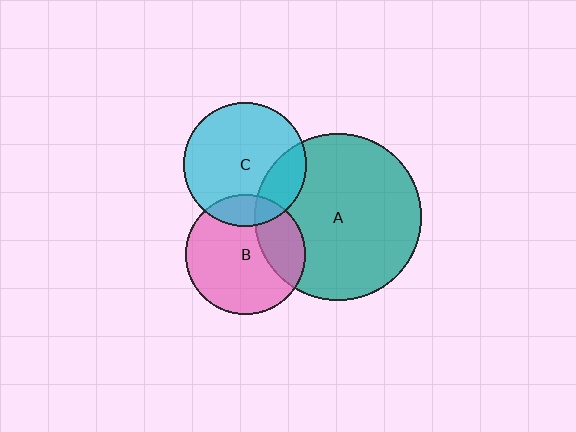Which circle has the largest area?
Circle A (teal).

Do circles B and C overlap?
Yes.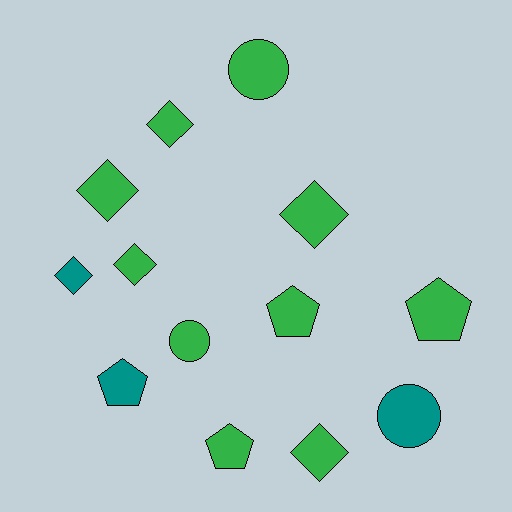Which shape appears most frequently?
Diamond, with 6 objects.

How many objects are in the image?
There are 13 objects.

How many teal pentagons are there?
There is 1 teal pentagon.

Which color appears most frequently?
Green, with 10 objects.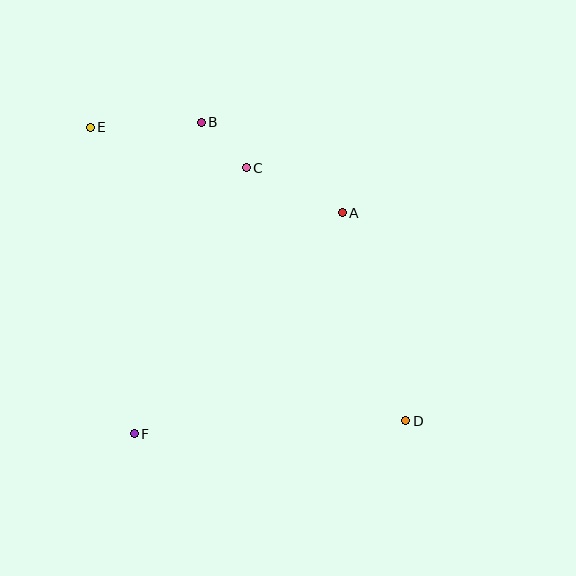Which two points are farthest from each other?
Points D and E are farthest from each other.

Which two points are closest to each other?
Points B and C are closest to each other.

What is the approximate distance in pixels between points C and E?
The distance between C and E is approximately 161 pixels.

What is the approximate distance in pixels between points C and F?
The distance between C and F is approximately 289 pixels.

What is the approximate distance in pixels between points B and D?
The distance between B and D is approximately 362 pixels.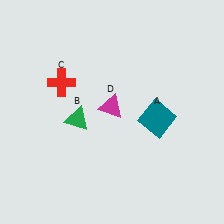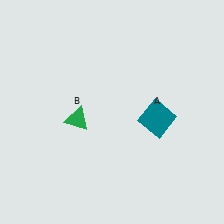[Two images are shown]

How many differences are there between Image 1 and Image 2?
There are 2 differences between the two images.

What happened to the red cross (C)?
The red cross (C) was removed in Image 2. It was in the top-left area of Image 1.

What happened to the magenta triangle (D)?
The magenta triangle (D) was removed in Image 2. It was in the top-left area of Image 1.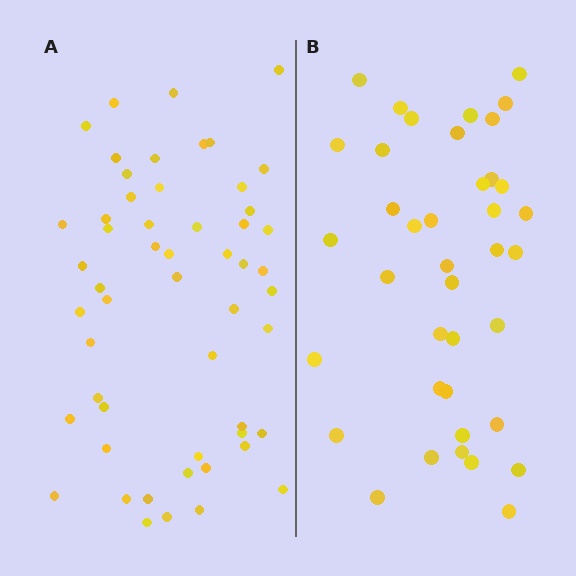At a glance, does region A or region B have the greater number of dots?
Region A (the left region) has more dots.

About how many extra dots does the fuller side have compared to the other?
Region A has approximately 15 more dots than region B.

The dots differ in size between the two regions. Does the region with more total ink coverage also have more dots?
No. Region B has more total ink coverage because its dots are larger, but region A actually contains more individual dots. Total area can be misleading — the number of items is what matters here.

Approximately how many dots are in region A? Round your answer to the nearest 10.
About 50 dots. (The exact count is 54, which rounds to 50.)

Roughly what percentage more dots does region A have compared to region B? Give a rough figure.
About 40% more.